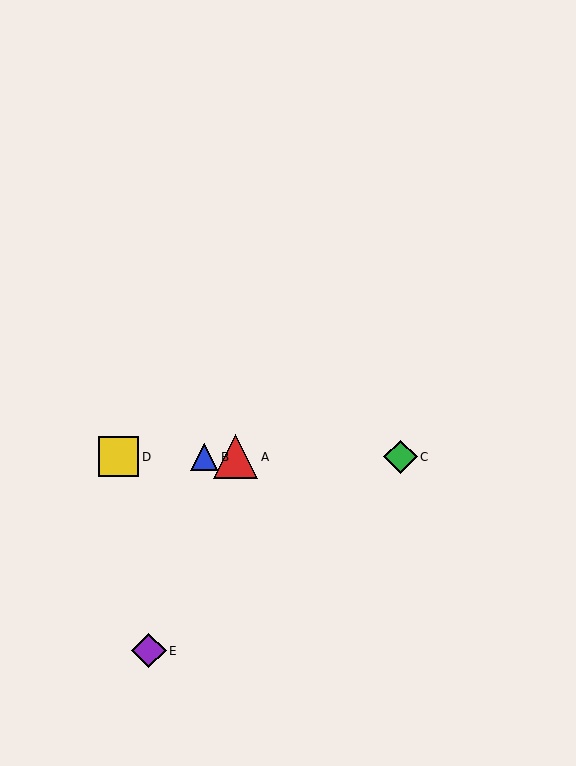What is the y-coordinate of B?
Object B is at y≈457.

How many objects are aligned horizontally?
4 objects (A, B, C, D) are aligned horizontally.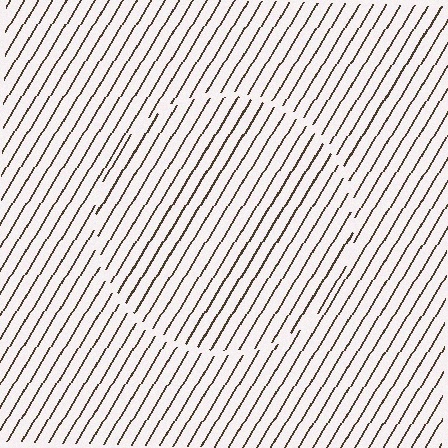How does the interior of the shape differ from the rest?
The interior of the shape contains the same grating, shifted by half a period — the contour is defined by the phase discontinuity where line-ends from the inner and outer gratings abut.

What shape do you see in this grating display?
An illusory circle. The interior of the shape contains the same grating, shifted by half a period — the contour is defined by the phase discontinuity where line-ends from the inner and outer gratings abut.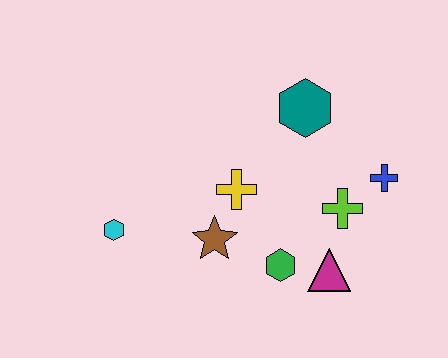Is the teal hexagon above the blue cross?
Yes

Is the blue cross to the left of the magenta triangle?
No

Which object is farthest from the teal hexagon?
The cyan hexagon is farthest from the teal hexagon.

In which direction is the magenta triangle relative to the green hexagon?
The magenta triangle is to the right of the green hexagon.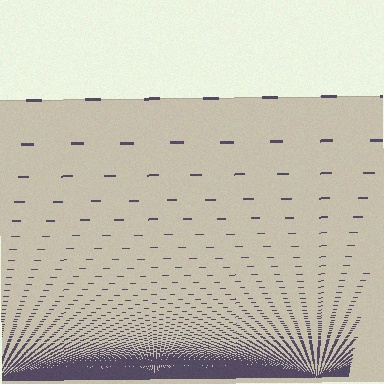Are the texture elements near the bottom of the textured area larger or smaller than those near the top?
Smaller. The gradient is inverted — elements near the bottom are smaller and denser.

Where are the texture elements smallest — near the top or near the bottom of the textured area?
Near the bottom.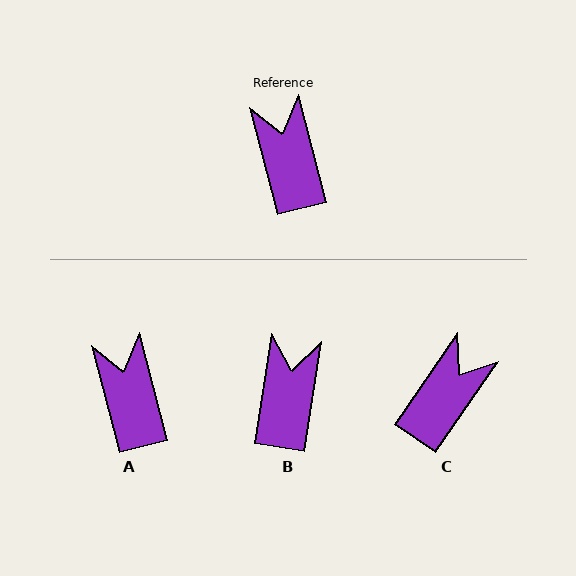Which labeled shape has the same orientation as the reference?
A.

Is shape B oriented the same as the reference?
No, it is off by about 23 degrees.